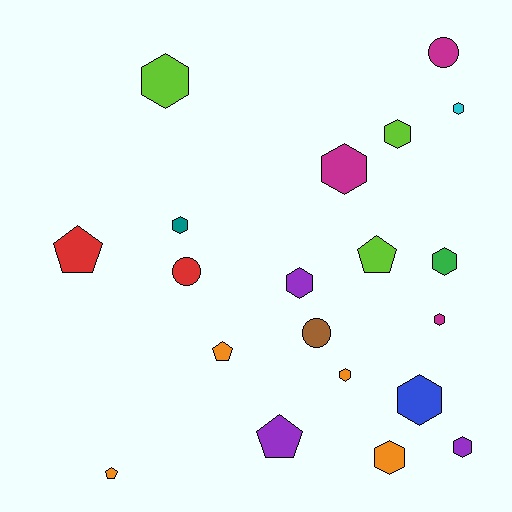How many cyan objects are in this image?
There is 1 cyan object.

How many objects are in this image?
There are 20 objects.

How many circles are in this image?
There are 3 circles.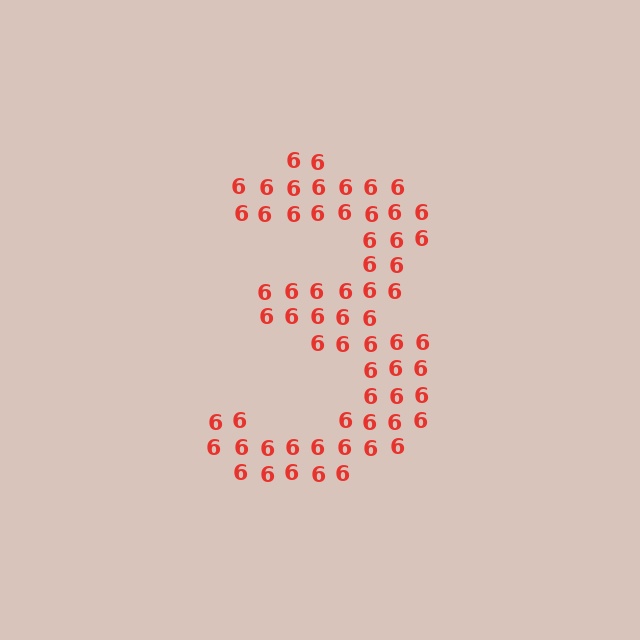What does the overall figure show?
The overall figure shows the digit 3.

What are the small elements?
The small elements are digit 6's.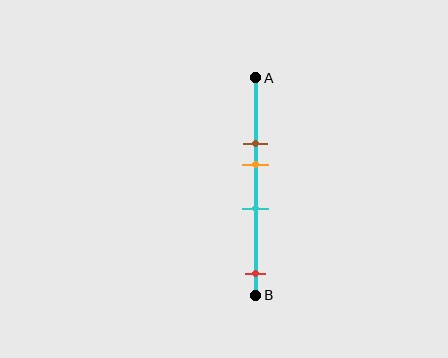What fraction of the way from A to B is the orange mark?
The orange mark is approximately 40% (0.4) of the way from A to B.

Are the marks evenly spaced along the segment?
No, the marks are not evenly spaced.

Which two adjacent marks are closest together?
The brown and orange marks are the closest adjacent pair.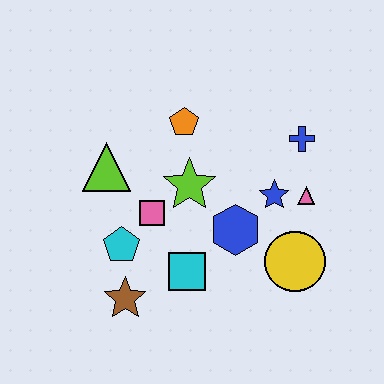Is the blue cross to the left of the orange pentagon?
No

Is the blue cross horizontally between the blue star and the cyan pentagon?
No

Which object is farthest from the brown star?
The blue cross is farthest from the brown star.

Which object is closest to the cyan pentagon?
The pink square is closest to the cyan pentagon.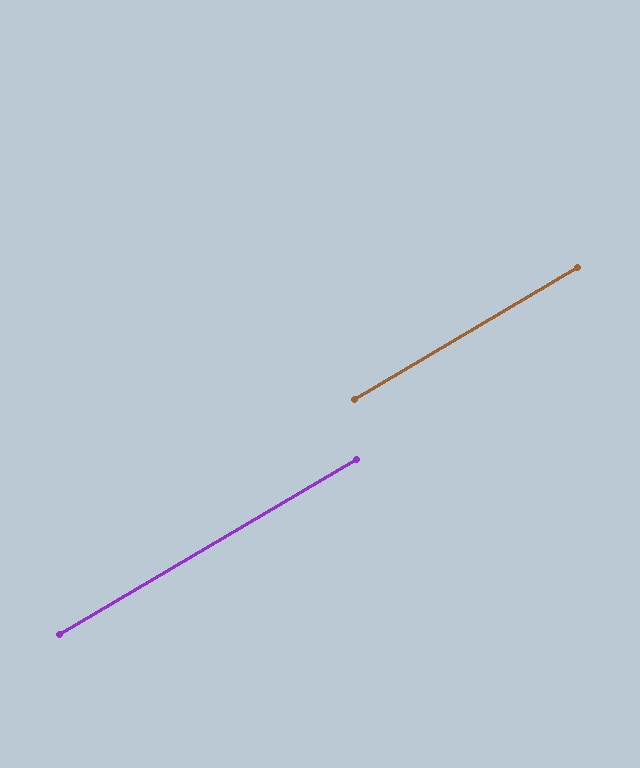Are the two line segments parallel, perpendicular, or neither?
Parallel — their directions differ by only 0.4°.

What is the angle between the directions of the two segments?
Approximately 0 degrees.